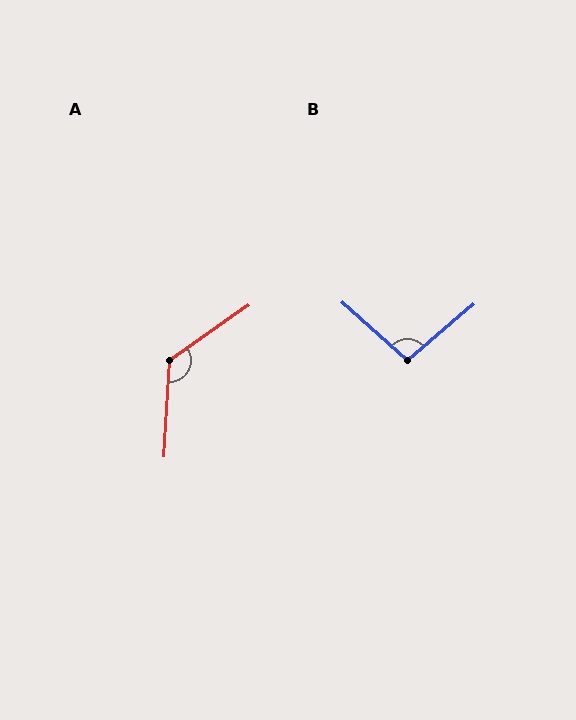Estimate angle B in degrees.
Approximately 98 degrees.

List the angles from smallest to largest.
B (98°), A (128°).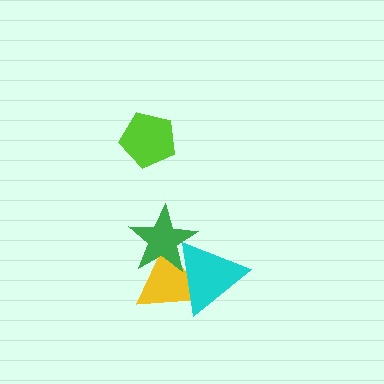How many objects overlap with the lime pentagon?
0 objects overlap with the lime pentagon.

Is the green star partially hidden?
No, no other shape covers it.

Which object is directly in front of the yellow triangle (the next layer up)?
The cyan triangle is directly in front of the yellow triangle.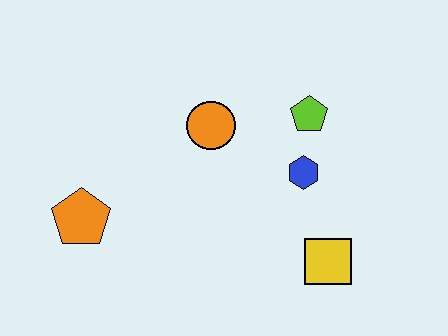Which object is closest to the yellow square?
The blue hexagon is closest to the yellow square.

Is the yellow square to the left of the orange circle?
No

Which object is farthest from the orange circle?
The yellow square is farthest from the orange circle.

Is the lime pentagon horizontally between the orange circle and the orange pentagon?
No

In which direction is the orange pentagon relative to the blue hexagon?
The orange pentagon is to the left of the blue hexagon.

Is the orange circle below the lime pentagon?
Yes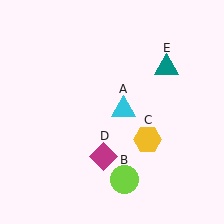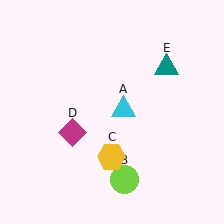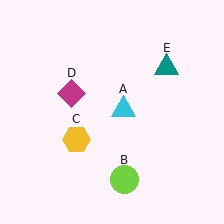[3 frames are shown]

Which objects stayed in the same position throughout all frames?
Cyan triangle (object A) and lime circle (object B) and teal triangle (object E) remained stationary.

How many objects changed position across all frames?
2 objects changed position: yellow hexagon (object C), magenta diamond (object D).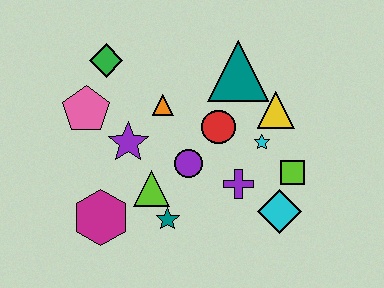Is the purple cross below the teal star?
No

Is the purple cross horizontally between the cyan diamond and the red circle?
Yes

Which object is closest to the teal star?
The lime triangle is closest to the teal star.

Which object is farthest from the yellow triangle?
The magenta hexagon is farthest from the yellow triangle.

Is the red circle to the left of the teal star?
No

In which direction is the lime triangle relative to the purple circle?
The lime triangle is to the left of the purple circle.